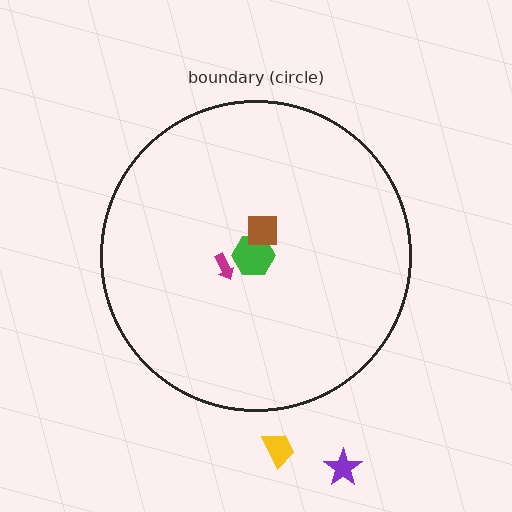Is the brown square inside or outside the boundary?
Inside.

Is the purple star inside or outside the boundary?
Outside.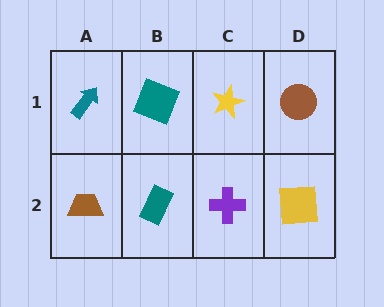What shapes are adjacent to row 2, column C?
A yellow star (row 1, column C), a teal rectangle (row 2, column B), a yellow square (row 2, column D).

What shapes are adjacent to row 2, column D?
A brown circle (row 1, column D), a purple cross (row 2, column C).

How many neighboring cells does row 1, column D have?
2.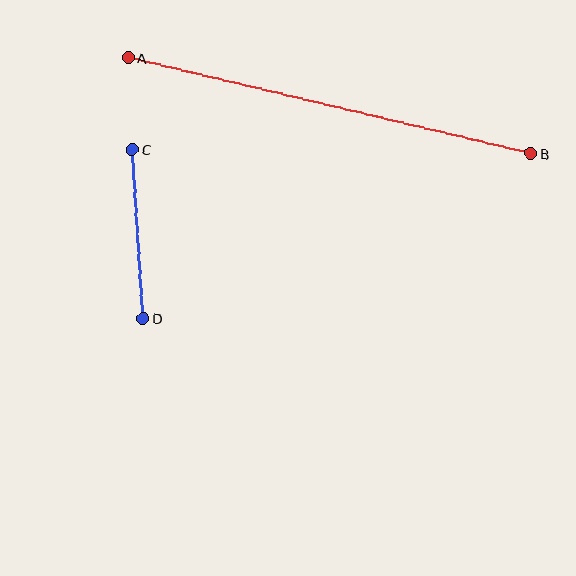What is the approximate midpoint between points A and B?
The midpoint is at approximately (329, 105) pixels.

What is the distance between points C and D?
The distance is approximately 169 pixels.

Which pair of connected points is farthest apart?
Points A and B are farthest apart.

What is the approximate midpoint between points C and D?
The midpoint is at approximately (138, 234) pixels.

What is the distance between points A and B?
The distance is approximately 413 pixels.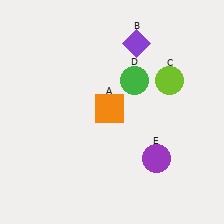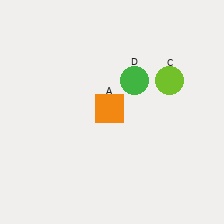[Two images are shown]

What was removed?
The purple diamond (B), the purple circle (E) were removed in Image 2.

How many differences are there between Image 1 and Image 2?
There are 2 differences between the two images.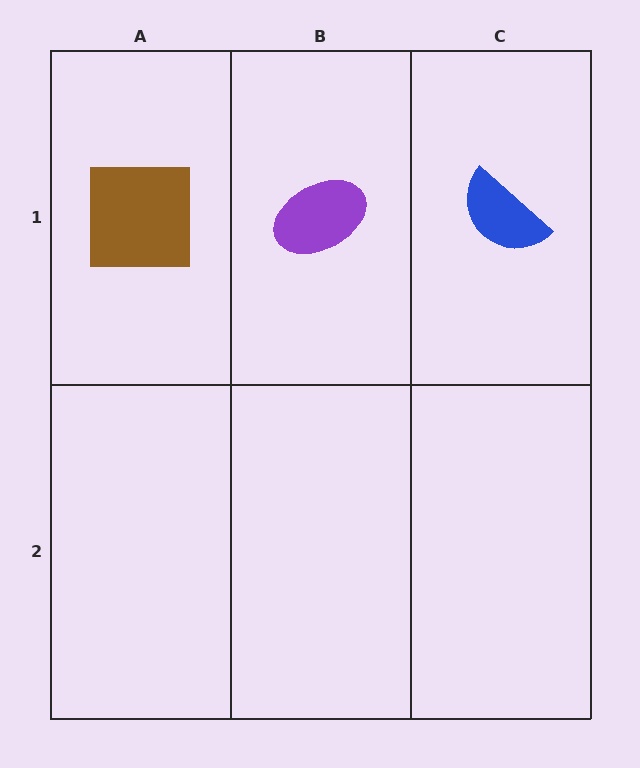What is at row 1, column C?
A blue semicircle.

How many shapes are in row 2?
0 shapes.